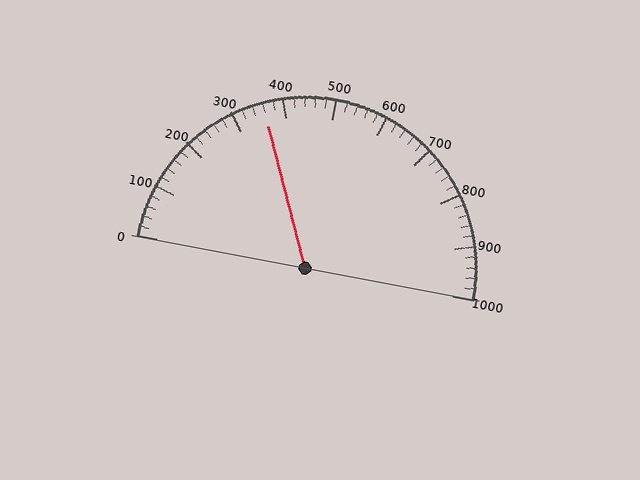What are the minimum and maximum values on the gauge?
The gauge ranges from 0 to 1000.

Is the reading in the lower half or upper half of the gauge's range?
The reading is in the lower half of the range (0 to 1000).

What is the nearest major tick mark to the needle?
The nearest major tick mark is 400.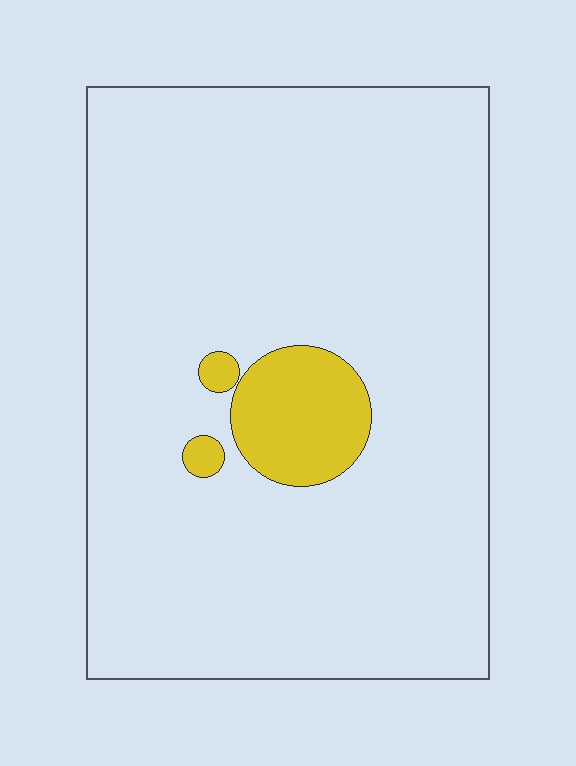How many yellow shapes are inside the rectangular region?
3.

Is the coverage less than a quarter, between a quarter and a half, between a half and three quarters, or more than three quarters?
Less than a quarter.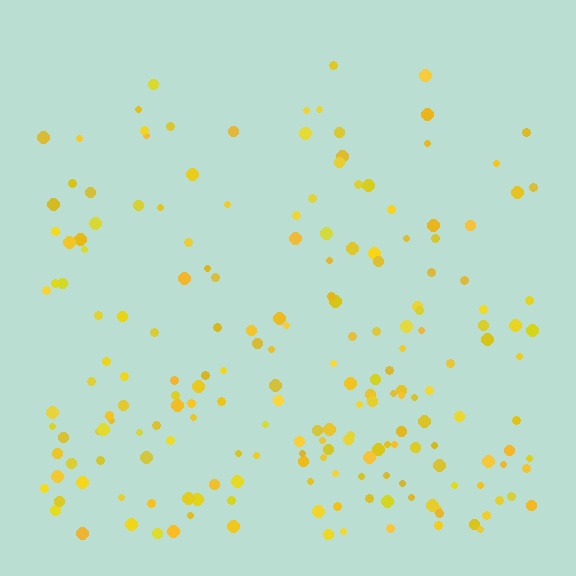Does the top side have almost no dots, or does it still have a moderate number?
Still a moderate number, just noticeably fewer than the bottom.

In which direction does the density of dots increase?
From top to bottom, with the bottom side densest.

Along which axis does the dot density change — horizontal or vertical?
Vertical.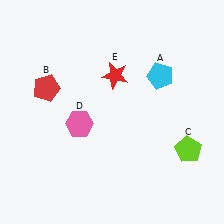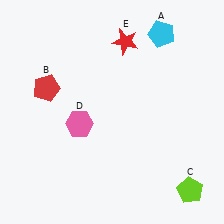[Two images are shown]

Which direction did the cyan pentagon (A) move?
The cyan pentagon (A) moved up.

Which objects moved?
The objects that moved are: the cyan pentagon (A), the lime pentagon (C), the red star (E).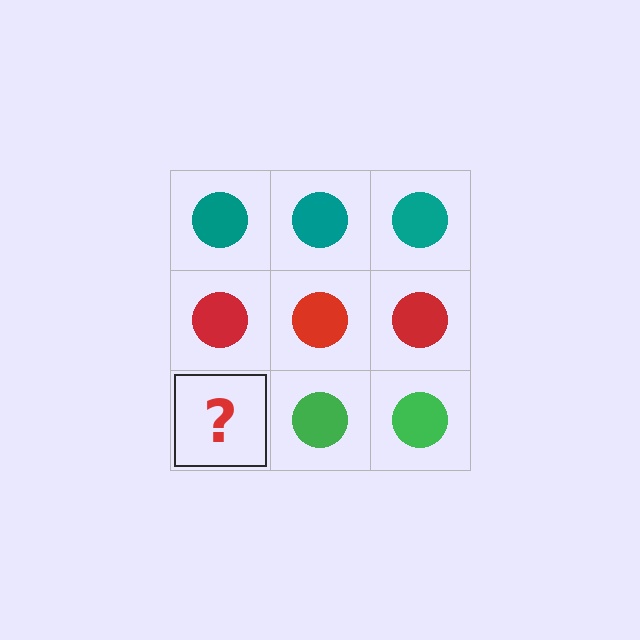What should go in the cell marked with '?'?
The missing cell should contain a green circle.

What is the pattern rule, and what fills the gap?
The rule is that each row has a consistent color. The gap should be filled with a green circle.